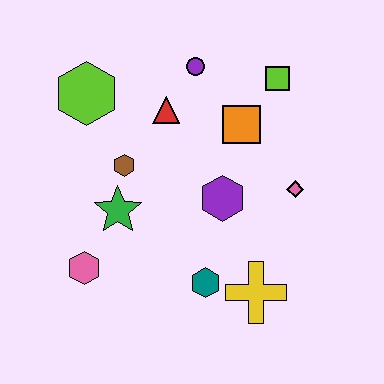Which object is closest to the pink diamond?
The purple hexagon is closest to the pink diamond.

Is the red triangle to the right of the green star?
Yes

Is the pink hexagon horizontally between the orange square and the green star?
No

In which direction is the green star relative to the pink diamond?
The green star is to the left of the pink diamond.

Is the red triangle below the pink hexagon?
No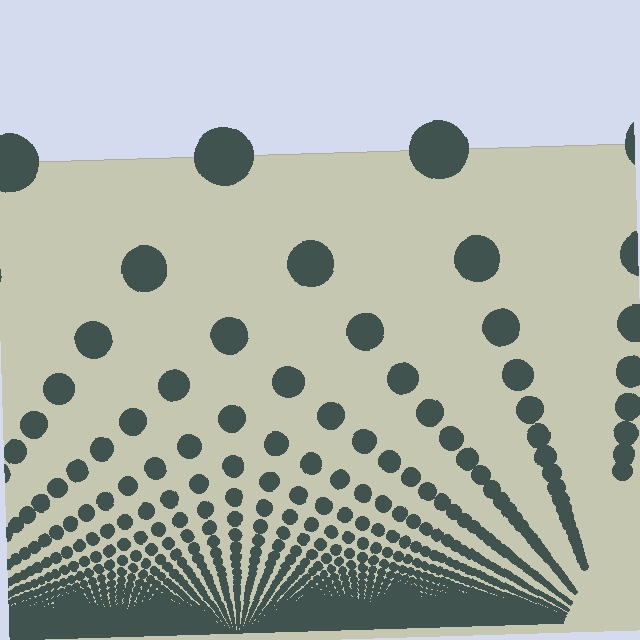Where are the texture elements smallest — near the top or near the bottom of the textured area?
Near the bottom.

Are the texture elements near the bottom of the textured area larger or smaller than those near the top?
Smaller. The gradient is inverted — elements near the bottom are smaller and denser.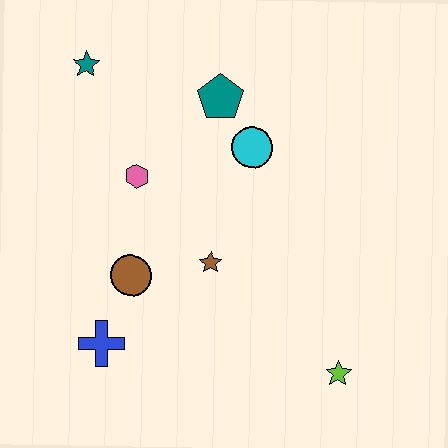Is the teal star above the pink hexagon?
Yes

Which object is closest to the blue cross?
The brown circle is closest to the blue cross.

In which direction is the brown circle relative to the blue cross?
The brown circle is above the blue cross.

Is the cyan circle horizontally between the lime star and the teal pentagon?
Yes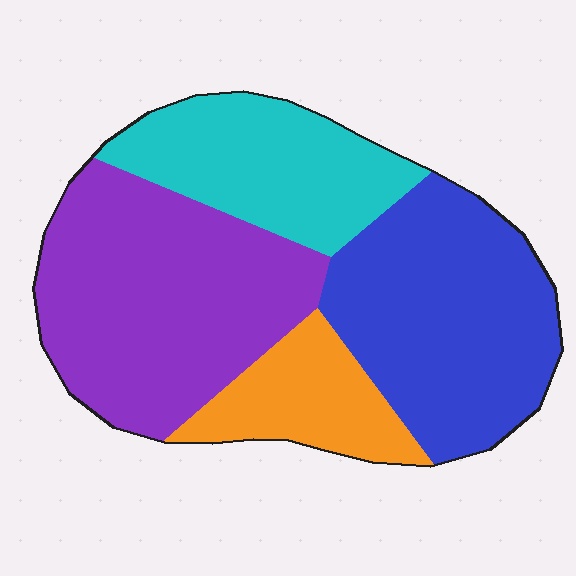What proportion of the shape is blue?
Blue covers 31% of the shape.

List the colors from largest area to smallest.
From largest to smallest: purple, blue, cyan, orange.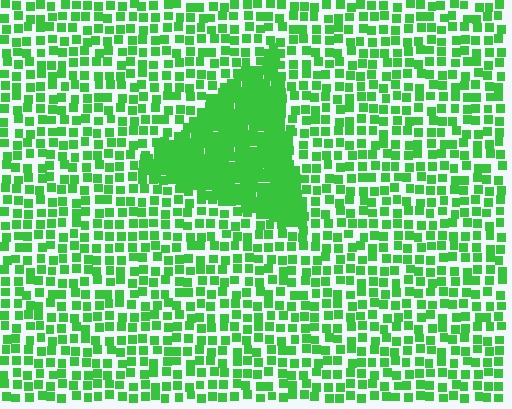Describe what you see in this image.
The image contains small green elements arranged at two different densities. A triangle-shaped region is visible where the elements are more densely packed than the surrounding area.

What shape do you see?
I see a triangle.